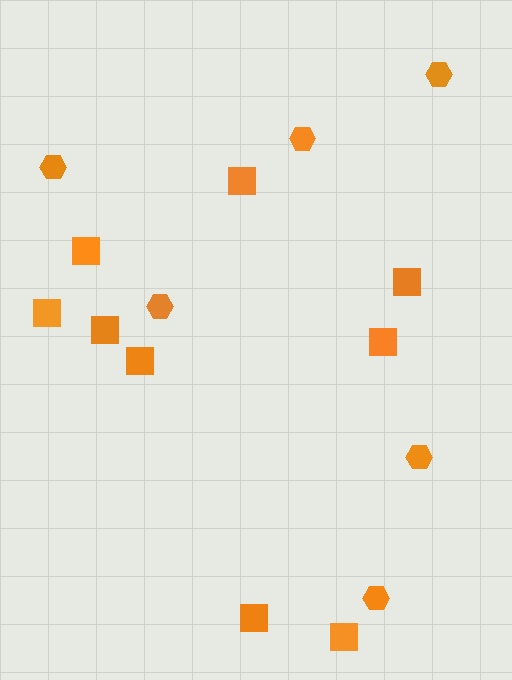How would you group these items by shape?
There are 2 groups: one group of squares (9) and one group of hexagons (6).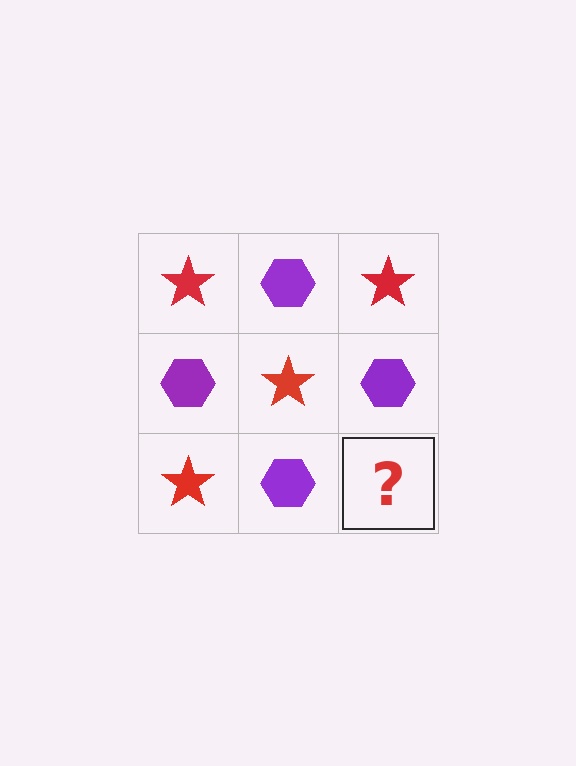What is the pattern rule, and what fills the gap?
The rule is that it alternates red star and purple hexagon in a checkerboard pattern. The gap should be filled with a red star.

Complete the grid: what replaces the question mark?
The question mark should be replaced with a red star.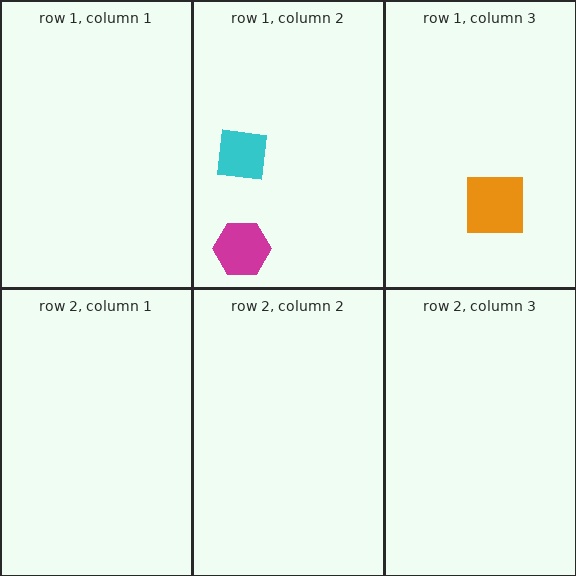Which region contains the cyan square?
The row 1, column 2 region.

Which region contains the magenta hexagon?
The row 1, column 2 region.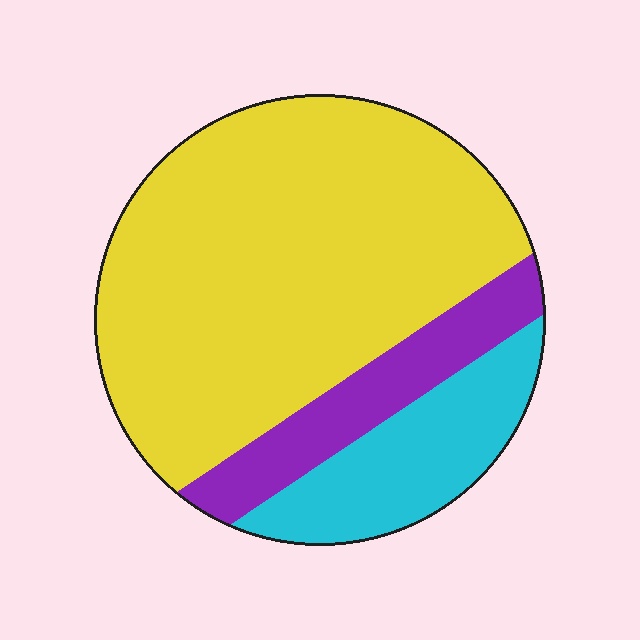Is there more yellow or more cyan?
Yellow.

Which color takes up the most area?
Yellow, at roughly 70%.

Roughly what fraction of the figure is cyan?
Cyan covers 18% of the figure.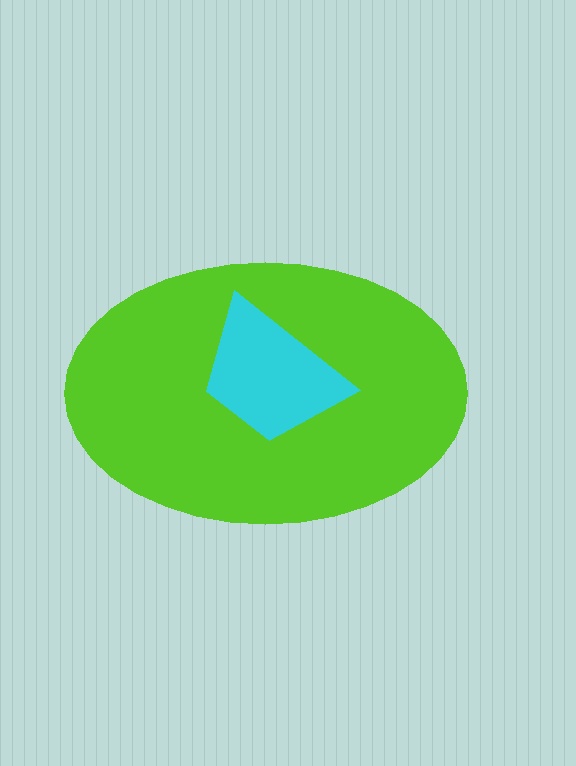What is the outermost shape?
The lime ellipse.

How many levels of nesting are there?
2.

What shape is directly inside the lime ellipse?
The cyan trapezoid.